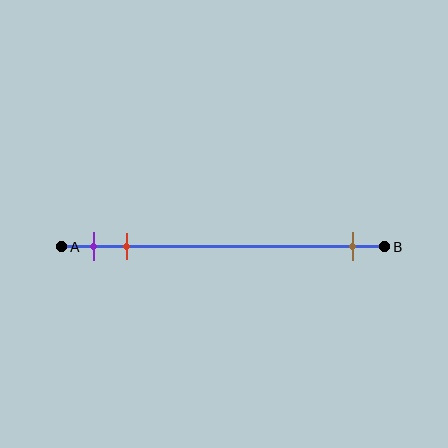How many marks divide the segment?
There are 3 marks dividing the segment.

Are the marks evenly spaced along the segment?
No, the marks are not evenly spaced.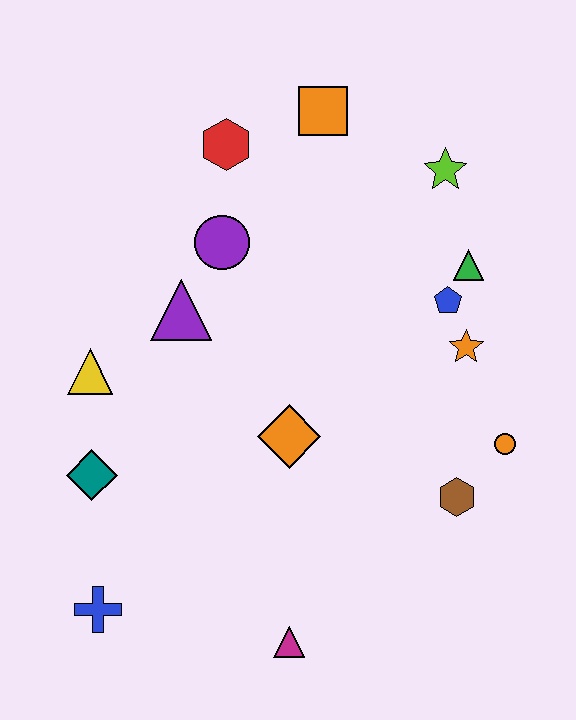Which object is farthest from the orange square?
The blue cross is farthest from the orange square.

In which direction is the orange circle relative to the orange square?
The orange circle is below the orange square.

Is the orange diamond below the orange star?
Yes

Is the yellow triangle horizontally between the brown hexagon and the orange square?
No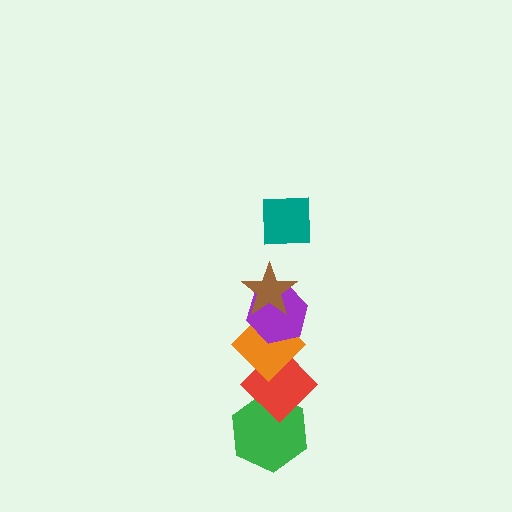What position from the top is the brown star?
The brown star is 2nd from the top.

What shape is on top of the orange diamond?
The purple hexagon is on top of the orange diamond.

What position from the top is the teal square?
The teal square is 1st from the top.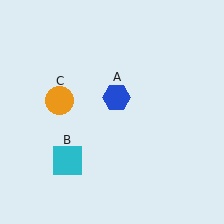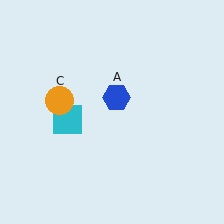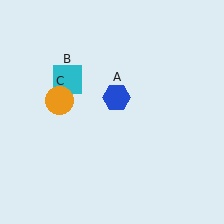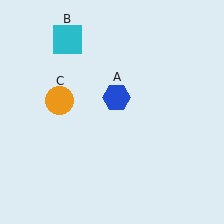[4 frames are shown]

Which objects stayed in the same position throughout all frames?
Blue hexagon (object A) and orange circle (object C) remained stationary.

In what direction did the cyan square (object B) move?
The cyan square (object B) moved up.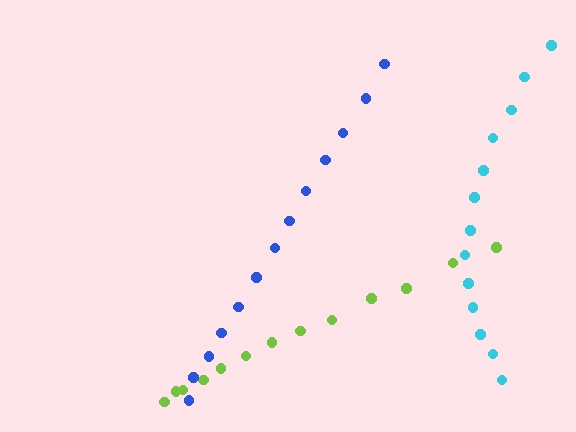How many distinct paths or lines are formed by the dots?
There are 3 distinct paths.